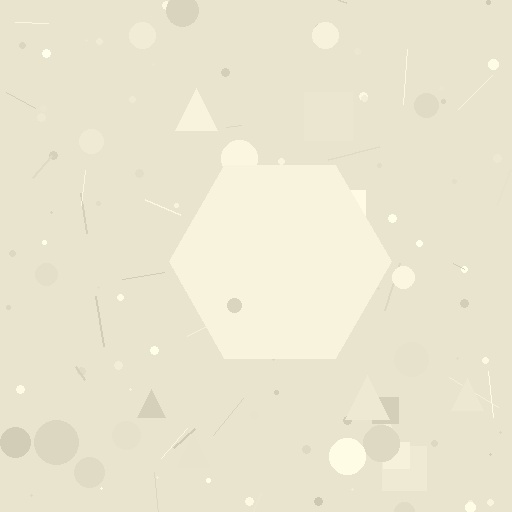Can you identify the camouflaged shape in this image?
The camouflaged shape is a hexagon.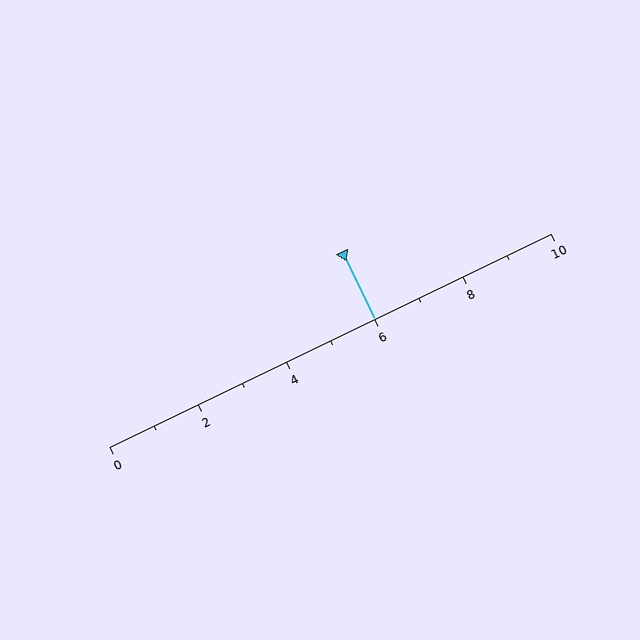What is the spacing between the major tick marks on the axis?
The major ticks are spaced 2 apart.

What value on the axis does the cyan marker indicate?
The marker indicates approximately 6.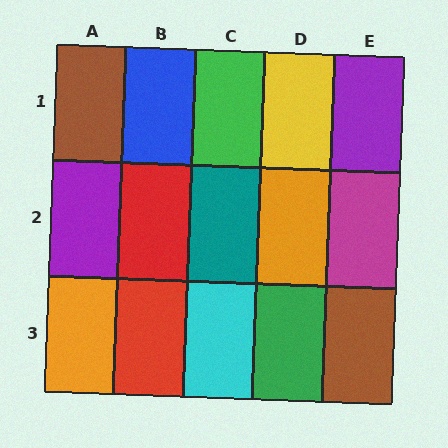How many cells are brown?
2 cells are brown.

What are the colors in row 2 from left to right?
Purple, red, teal, orange, magenta.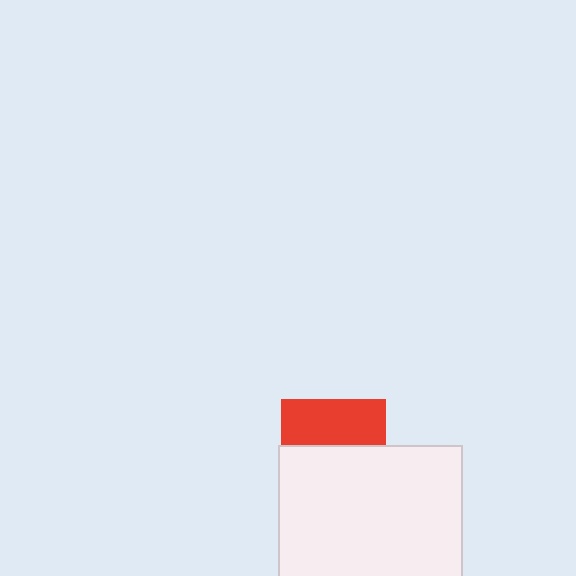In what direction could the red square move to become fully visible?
The red square could move up. That would shift it out from behind the white rectangle entirely.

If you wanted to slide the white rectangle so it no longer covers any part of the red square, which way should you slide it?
Slide it down — that is the most direct way to separate the two shapes.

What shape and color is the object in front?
The object in front is a white rectangle.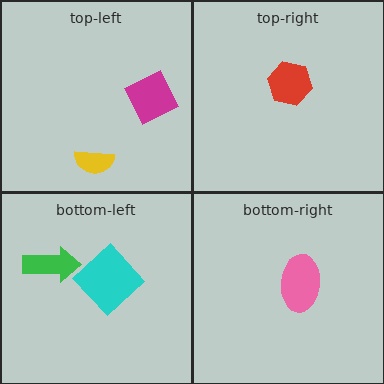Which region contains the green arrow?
The bottom-left region.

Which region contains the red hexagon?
The top-right region.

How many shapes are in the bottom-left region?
2.